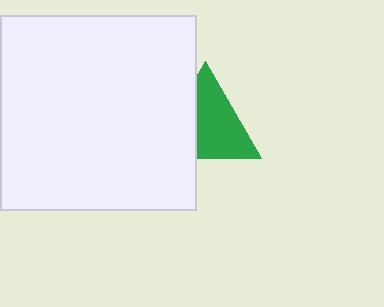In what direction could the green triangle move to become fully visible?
The green triangle could move right. That would shift it out from behind the white square entirely.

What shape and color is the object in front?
The object in front is a white square.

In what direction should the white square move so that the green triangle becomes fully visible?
The white square should move left. That is the shortest direction to clear the overlap and leave the green triangle fully visible.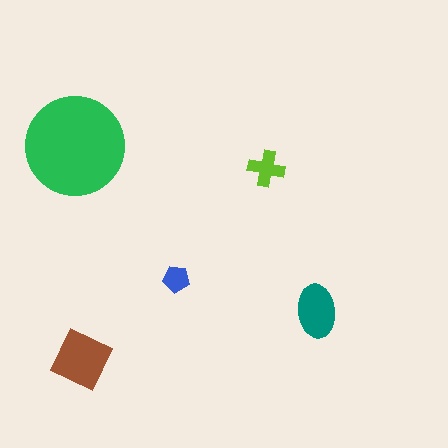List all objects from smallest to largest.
The blue pentagon, the lime cross, the teal ellipse, the brown diamond, the green circle.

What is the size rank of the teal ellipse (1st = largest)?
3rd.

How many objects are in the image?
There are 5 objects in the image.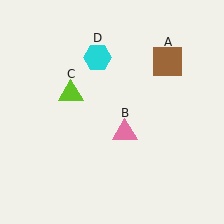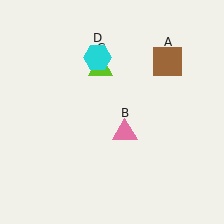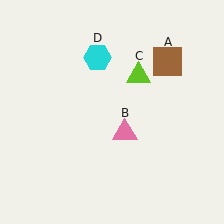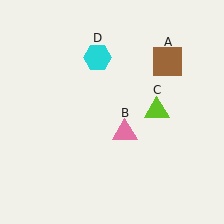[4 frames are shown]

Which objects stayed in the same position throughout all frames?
Brown square (object A) and pink triangle (object B) and cyan hexagon (object D) remained stationary.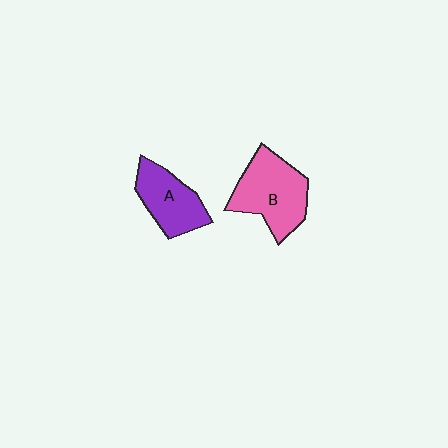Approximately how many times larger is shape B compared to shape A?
Approximately 1.3 times.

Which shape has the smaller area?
Shape A (purple).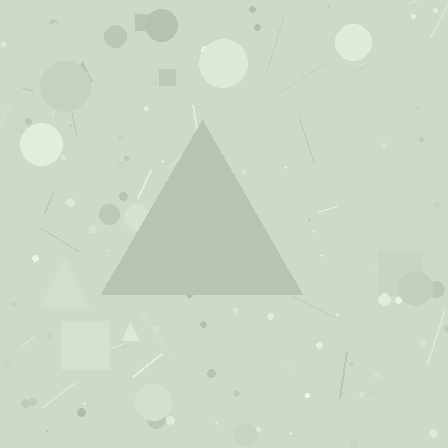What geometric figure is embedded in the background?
A triangle is embedded in the background.